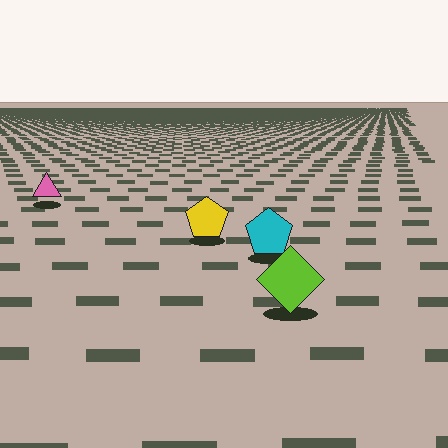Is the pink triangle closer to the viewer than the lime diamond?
No. The lime diamond is closer — you can tell from the texture gradient: the ground texture is coarser near it.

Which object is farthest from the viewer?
The pink triangle is farthest from the viewer. It appears smaller and the ground texture around it is denser.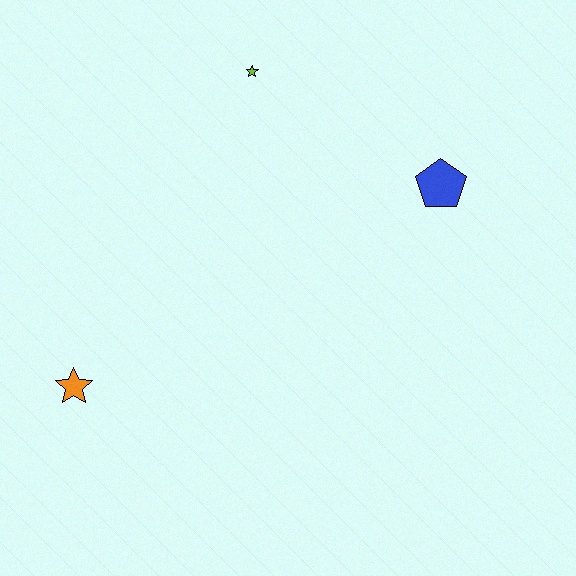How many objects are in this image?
There are 3 objects.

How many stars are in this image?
There are 2 stars.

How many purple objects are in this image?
There are no purple objects.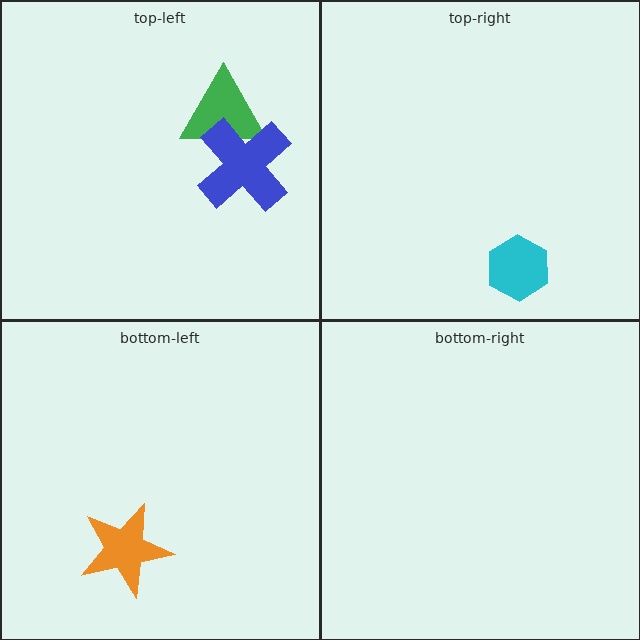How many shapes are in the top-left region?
2.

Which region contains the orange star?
The bottom-left region.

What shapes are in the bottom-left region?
The orange star.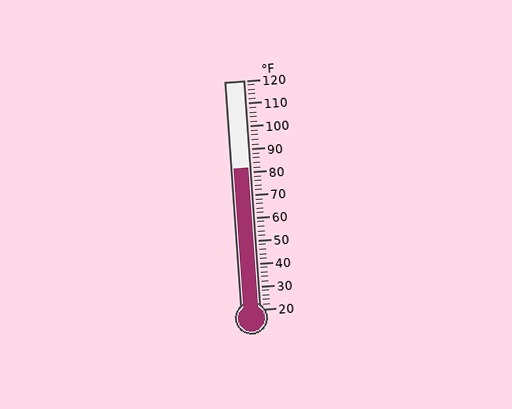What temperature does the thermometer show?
The thermometer shows approximately 82°F.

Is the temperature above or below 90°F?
The temperature is below 90°F.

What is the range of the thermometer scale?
The thermometer scale ranges from 20°F to 120°F.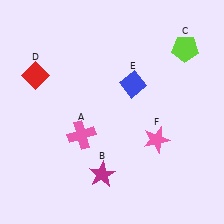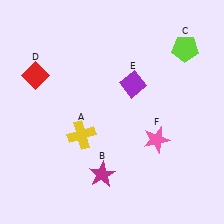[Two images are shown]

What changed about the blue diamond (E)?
In Image 1, E is blue. In Image 2, it changed to purple.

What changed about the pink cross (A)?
In Image 1, A is pink. In Image 2, it changed to yellow.